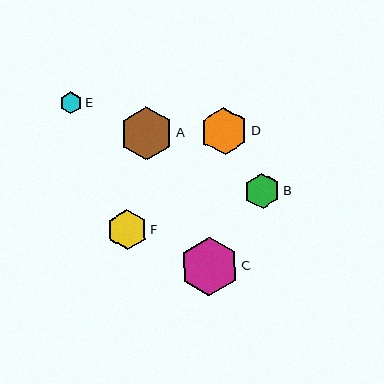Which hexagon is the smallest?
Hexagon E is the smallest with a size of approximately 22 pixels.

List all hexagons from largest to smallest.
From largest to smallest: C, A, D, F, B, E.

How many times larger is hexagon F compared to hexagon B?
Hexagon F is approximately 1.1 times the size of hexagon B.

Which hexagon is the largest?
Hexagon C is the largest with a size of approximately 59 pixels.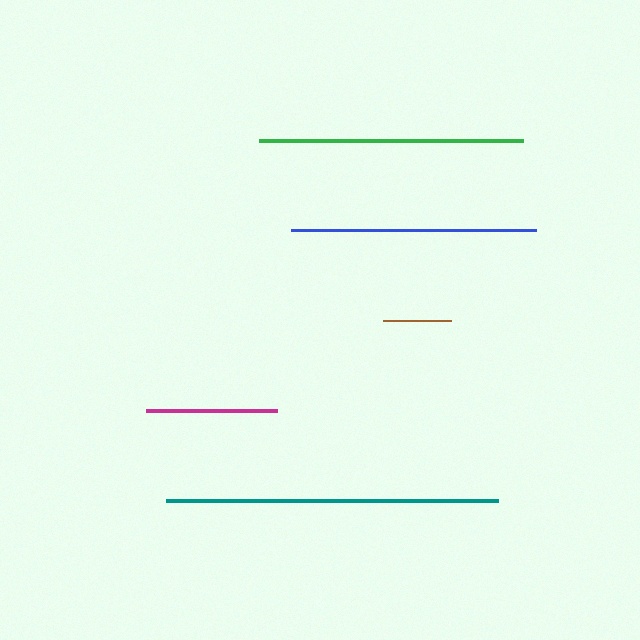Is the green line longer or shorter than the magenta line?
The green line is longer than the magenta line.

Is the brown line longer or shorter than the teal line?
The teal line is longer than the brown line.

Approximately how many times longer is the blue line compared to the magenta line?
The blue line is approximately 1.9 times the length of the magenta line.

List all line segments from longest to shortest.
From longest to shortest: teal, green, blue, magenta, brown.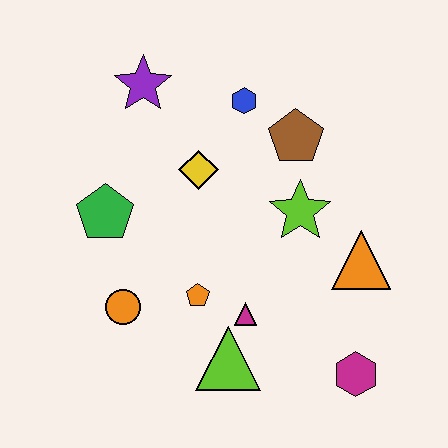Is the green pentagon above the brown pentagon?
No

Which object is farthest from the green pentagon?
The magenta hexagon is farthest from the green pentagon.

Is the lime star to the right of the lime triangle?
Yes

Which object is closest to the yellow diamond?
The blue hexagon is closest to the yellow diamond.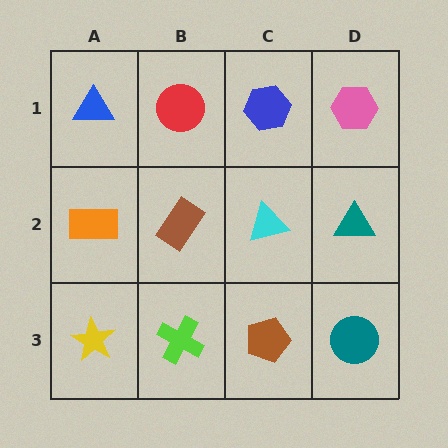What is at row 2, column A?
An orange rectangle.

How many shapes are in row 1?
4 shapes.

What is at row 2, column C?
A cyan triangle.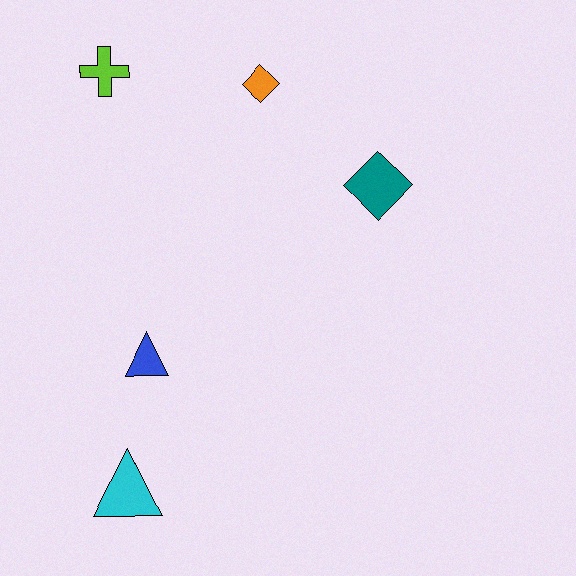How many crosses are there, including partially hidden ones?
There is 1 cross.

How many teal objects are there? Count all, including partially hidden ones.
There is 1 teal object.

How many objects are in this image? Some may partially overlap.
There are 5 objects.